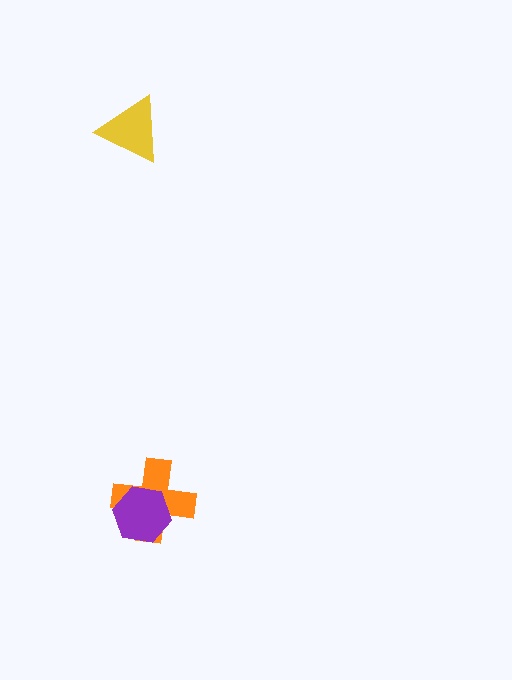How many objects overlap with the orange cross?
1 object overlaps with the orange cross.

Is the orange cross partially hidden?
Yes, it is partially covered by another shape.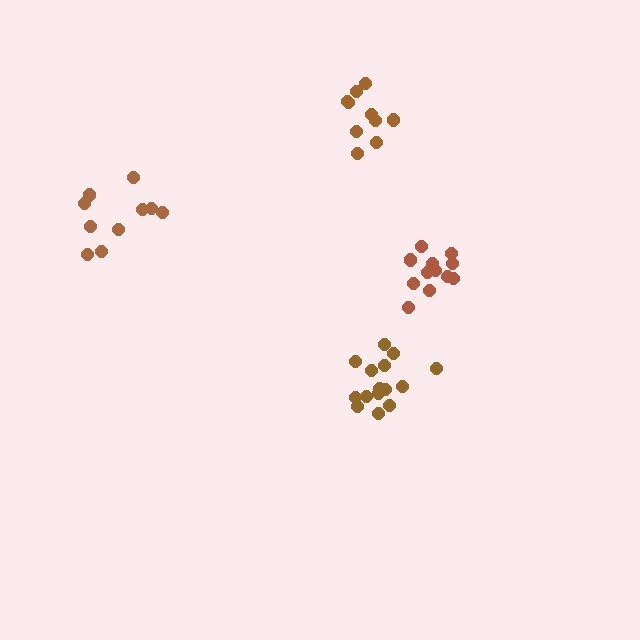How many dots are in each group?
Group 1: 16 dots, Group 2: 10 dots, Group 3: 12 dots, Group 4: 10 dots (48 total).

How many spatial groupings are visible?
There are 4 spatial groupings.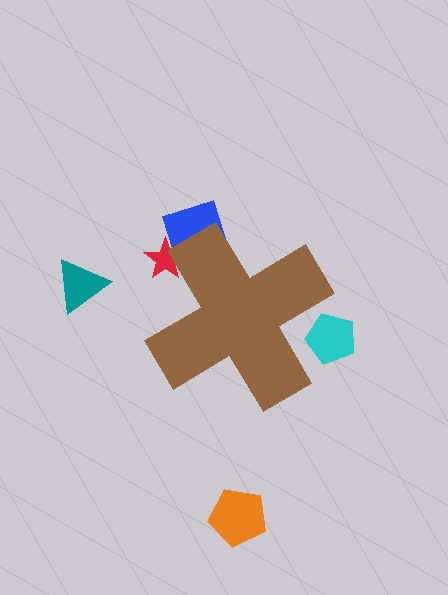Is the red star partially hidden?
Yes, the red star is partially hidden behind the brown cross.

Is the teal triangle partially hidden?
No, the teal triangle is fully visible.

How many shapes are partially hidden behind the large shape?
3 shapes are partially hidden.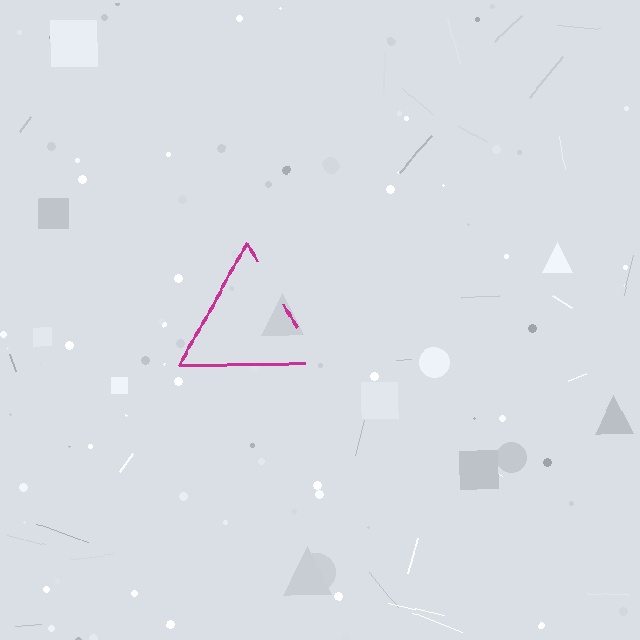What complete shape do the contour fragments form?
The contour fragments form a triangle.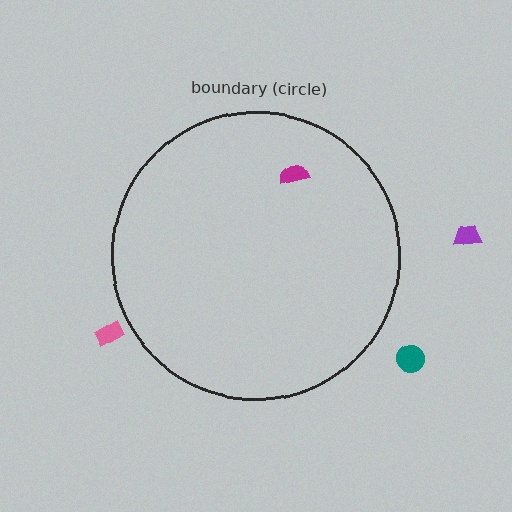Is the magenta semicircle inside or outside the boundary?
Inside.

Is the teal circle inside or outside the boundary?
Outside.